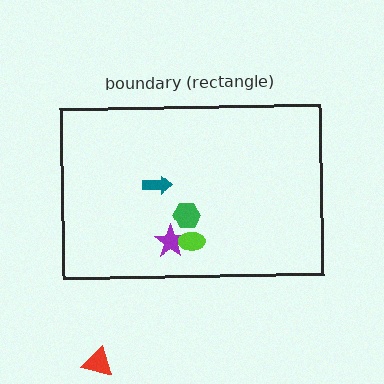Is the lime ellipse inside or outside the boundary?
Inside.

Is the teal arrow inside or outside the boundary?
Inside.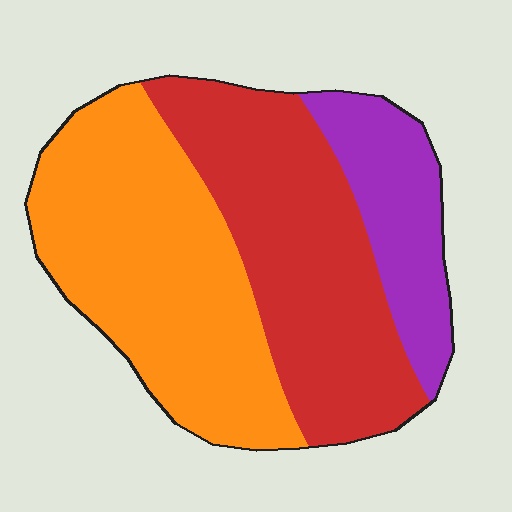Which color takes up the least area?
Purple, at roughly 15%.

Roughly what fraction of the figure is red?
Red covers 39% of the figure.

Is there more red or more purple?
Red.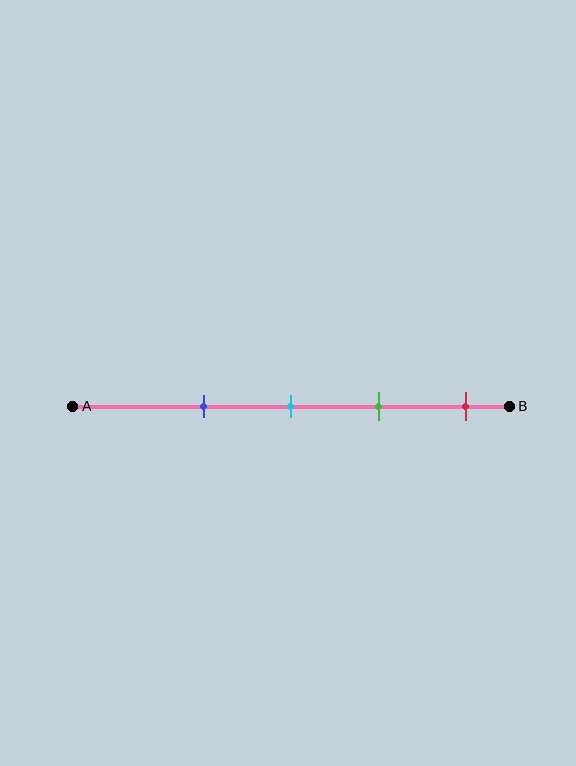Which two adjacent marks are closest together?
The cyan and green marks are the closest adjacent pair.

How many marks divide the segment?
There are 4 marks dividing the segment.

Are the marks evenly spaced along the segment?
Yes, the marks are approximately evenly spaced.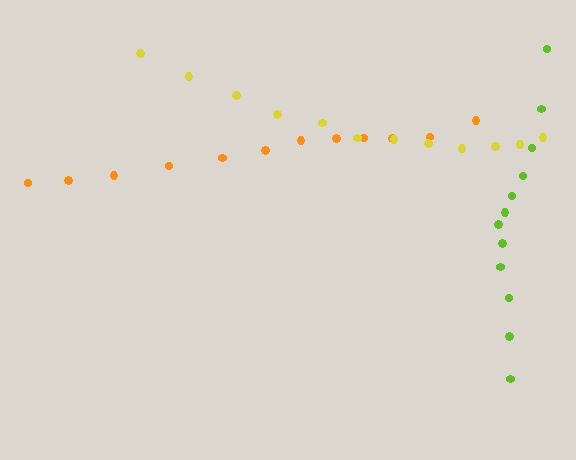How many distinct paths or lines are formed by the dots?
There are 3 distinct paths.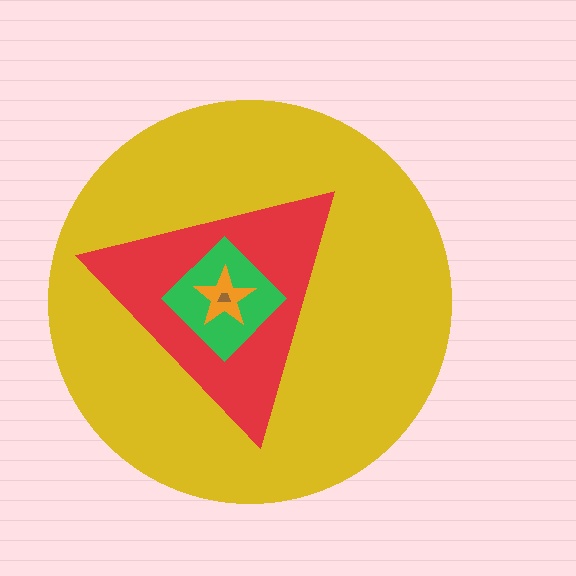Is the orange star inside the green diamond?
Yes.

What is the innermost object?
The brown trapezoid.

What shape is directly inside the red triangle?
The green diamond.